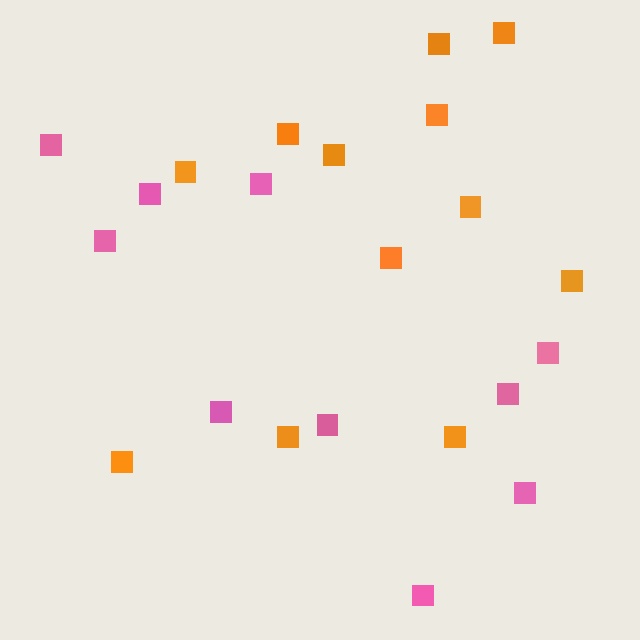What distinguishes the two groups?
There are 2 groups: one group of orange squares (12) and one group of pink squares (10).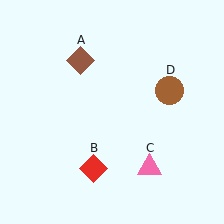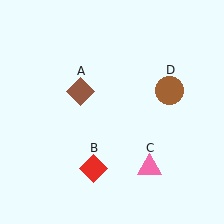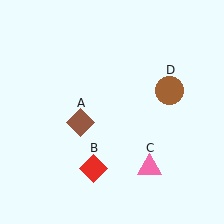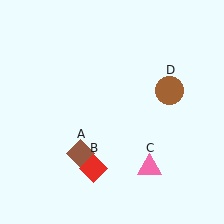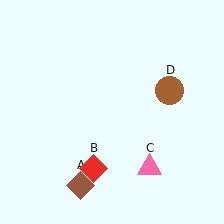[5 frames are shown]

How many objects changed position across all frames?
1 object changed position: brown diamond (object A).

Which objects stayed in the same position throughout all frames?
Red diamond (object B) and pink triangle (object C) and brown circle (object D) remained stationary.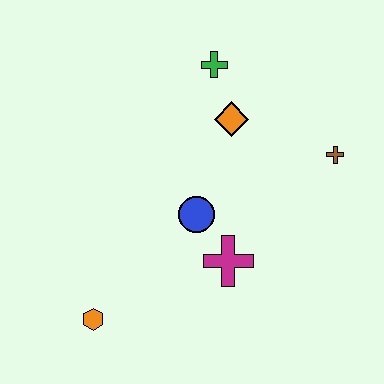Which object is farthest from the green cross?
The orange hexagon is farthest from the green cross.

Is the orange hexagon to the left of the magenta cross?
Yes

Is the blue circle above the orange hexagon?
Yes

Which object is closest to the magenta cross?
The blue circle is closest to the magenta cross.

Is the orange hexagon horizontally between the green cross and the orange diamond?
No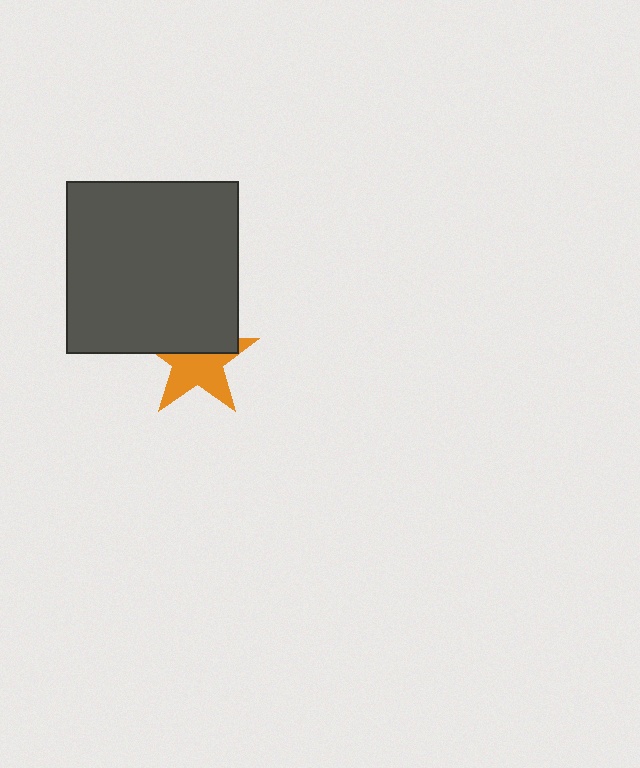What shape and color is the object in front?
The object in front is a dark gray square.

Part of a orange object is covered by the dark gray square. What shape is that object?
It is a star.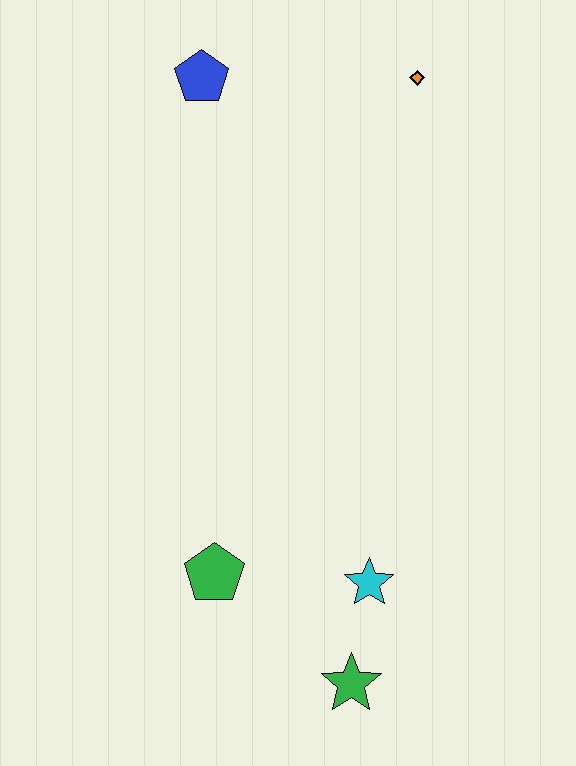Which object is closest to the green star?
The cyan star is closest to the green star.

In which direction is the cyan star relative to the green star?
The cyan star is above the green star.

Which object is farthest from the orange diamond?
The green star is farthest from the orange diamond.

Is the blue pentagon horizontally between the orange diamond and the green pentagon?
No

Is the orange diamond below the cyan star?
No